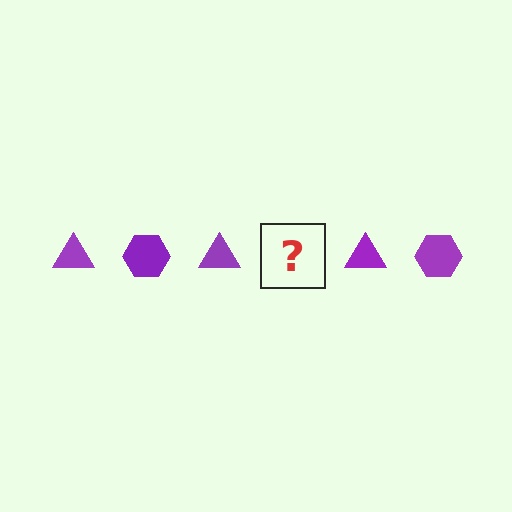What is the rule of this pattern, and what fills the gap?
The rule is that the pattern cycles through triangle, hexagon shapes in purple. The gap should be filled with a purple hexagon.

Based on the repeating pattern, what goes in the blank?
The blank should be a purple hexagon.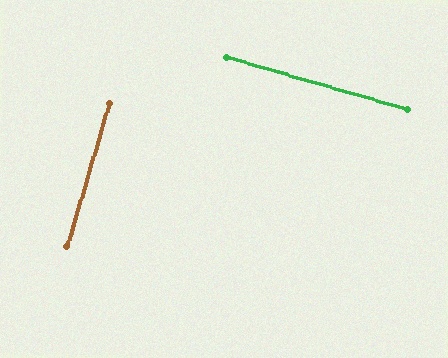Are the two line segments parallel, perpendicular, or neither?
Perpendicular — they meet at approximately 90°.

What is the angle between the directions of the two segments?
Approximately 90 degrees.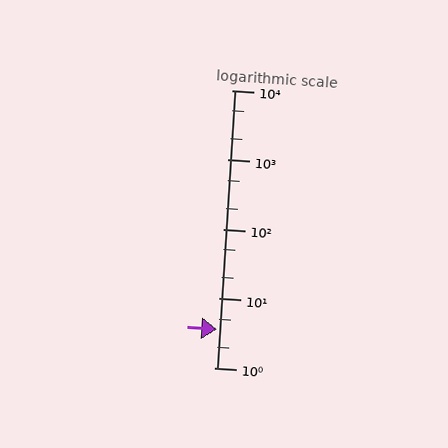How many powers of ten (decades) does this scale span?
The scale spans 4 decades, from 1 to 10000.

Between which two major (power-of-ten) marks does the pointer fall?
The pointer is between 1 and 10.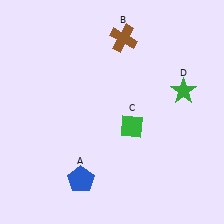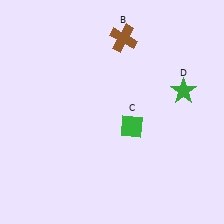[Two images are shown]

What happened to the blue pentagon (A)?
The blue pentagon (A) was removed in Image 2. It was in the bottom-left area of Image 1.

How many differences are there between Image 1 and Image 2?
There is 1 difference between the two images.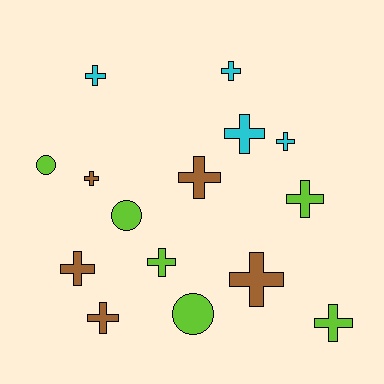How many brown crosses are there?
There are 5 brown crosses.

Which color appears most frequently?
Lime, with 6 objects.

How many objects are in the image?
There are 15 objects.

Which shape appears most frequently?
Cross, with 12 objects.